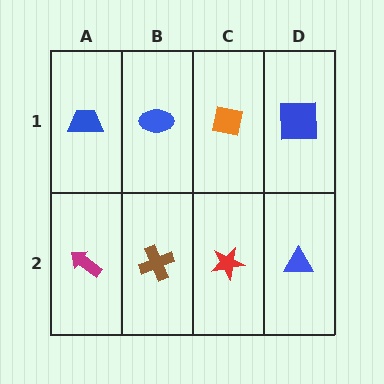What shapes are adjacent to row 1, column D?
A blue triangle (row 2, column D), an orange square (row 1, column C).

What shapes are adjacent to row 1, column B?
A brown cross (row 2, column B), a blue trapezoid (row 1, column A), an orange square (row 1, column C).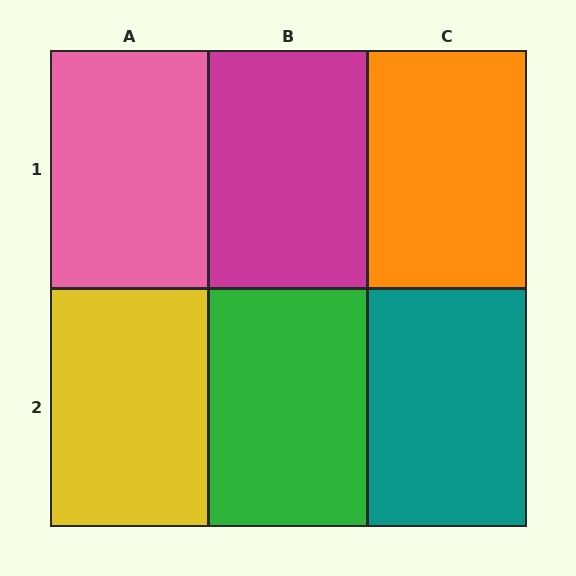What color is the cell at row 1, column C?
Orange.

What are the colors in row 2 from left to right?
Yellow, green, teal.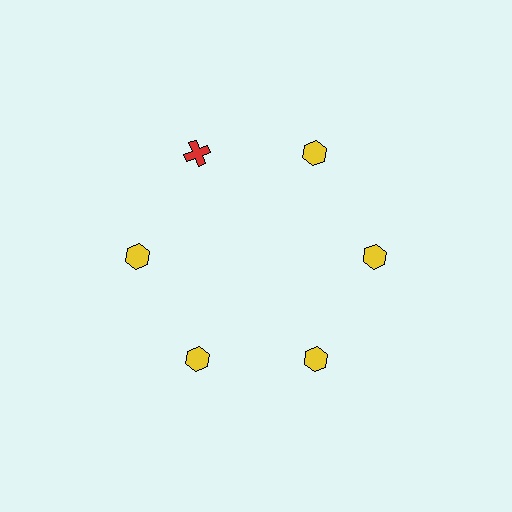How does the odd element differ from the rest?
It differs in both color (red instead of yellow) and shape (cross instead of hexagon).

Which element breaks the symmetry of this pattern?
The red cross at roughly the 11 o'clock position breaks the symmetry. All other shapes are yellow hexagons.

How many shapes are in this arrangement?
There are 6 shapes arranged in a ring pattern.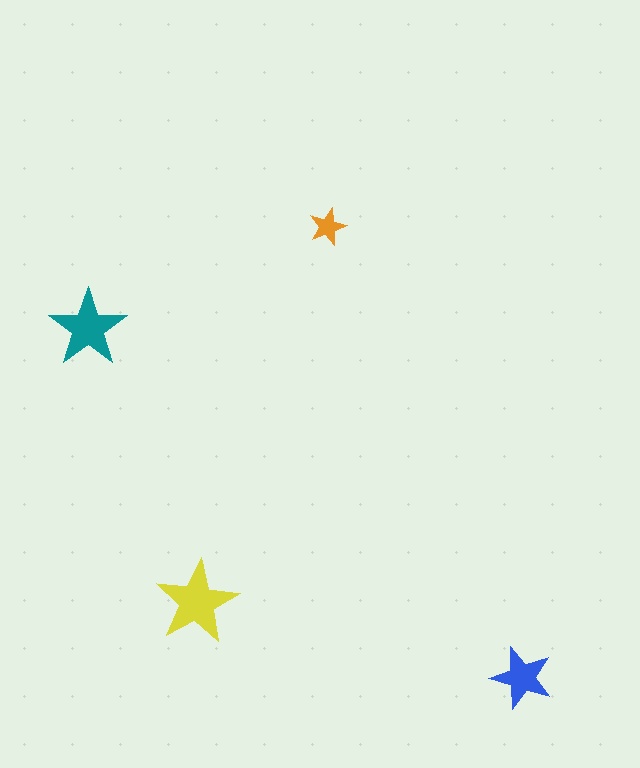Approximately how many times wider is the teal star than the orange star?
About 2 times wider.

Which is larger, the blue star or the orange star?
The blue one.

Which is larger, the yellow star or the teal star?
The yellow one.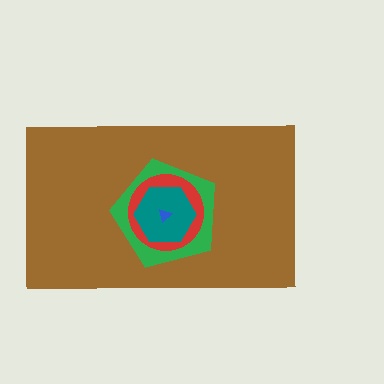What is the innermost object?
The blue triangle.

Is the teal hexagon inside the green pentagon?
Yes.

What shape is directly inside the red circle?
The teal hexagon.